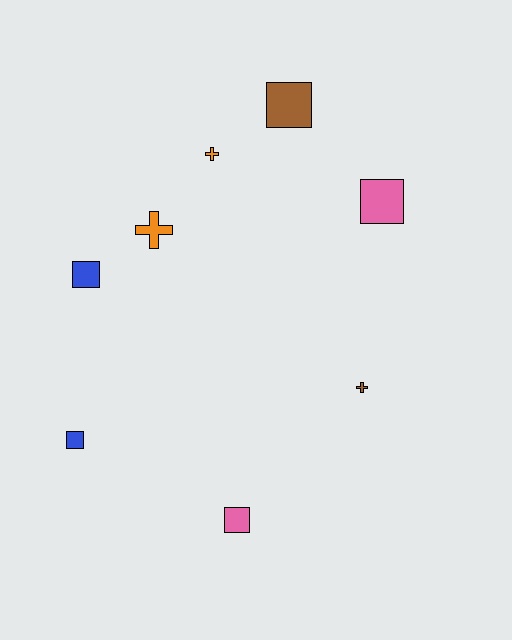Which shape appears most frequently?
Square, with 5 objects.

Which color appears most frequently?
Blue, with 2 objects.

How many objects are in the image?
There are 8 objects.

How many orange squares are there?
There are no orange squares.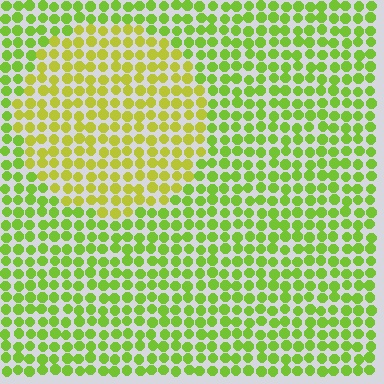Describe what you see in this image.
The image is filled with small lime elements in a uniform arrangement. A circle-shaped region is visible where the elements are tinted to a slightly different hue, forming a subtle color boundary.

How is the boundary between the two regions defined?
The boundary is defined purely by a slight shift in hue (about 28 degrees). Spacing, size, and orientation are identical on both sides.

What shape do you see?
I see a circle.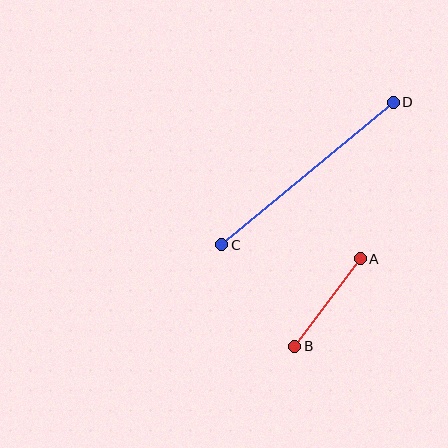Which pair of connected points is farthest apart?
Points C and D are farthest apart.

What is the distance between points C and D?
The distance is approximately 223 pixels.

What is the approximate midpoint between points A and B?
The midpoint is at approximately (328, 303) pixels.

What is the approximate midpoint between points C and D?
The midpoint is at approximately (308, 174) pixels.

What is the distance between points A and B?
The distance is approximately 109 pixels.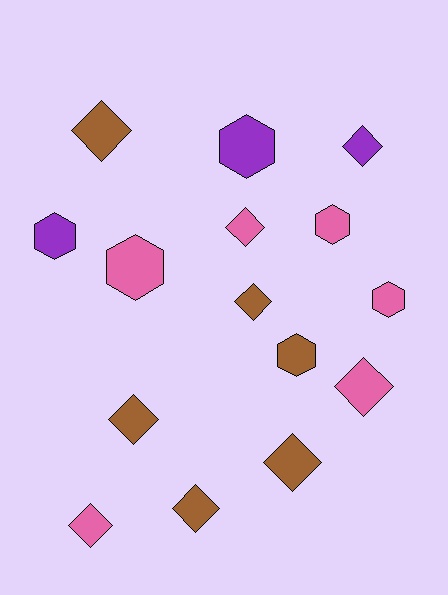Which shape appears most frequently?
Diamond, with 9 objects.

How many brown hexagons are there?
There is 1 brown hexagon.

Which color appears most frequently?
Brown, with 6 objects.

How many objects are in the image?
There are 15 objects.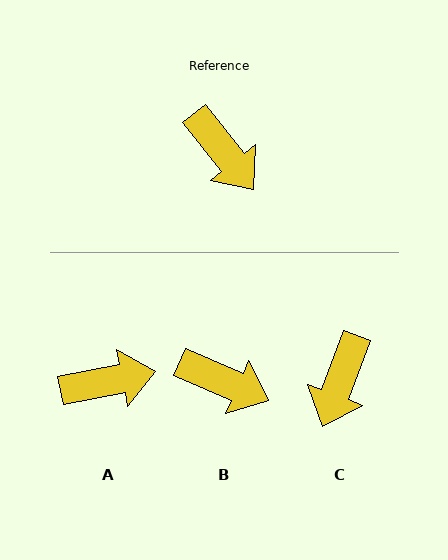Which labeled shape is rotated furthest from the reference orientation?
A, about 63 degrees away.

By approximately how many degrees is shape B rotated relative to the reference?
Approximately 29 degrees counter-clockwise.